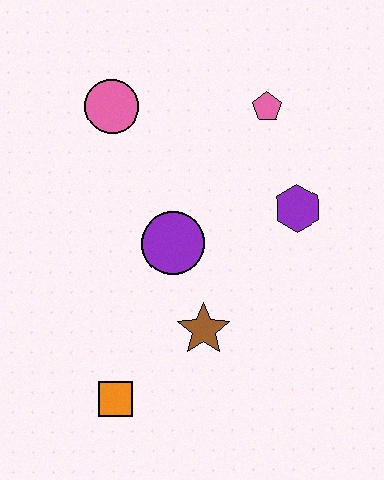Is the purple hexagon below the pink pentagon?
Yes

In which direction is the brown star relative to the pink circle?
The brown star is below the pink circle.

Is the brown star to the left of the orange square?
No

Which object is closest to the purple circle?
The brown star is closest to the purple circle.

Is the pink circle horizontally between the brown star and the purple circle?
No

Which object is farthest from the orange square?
The pink pentagon is farthest from the orange square.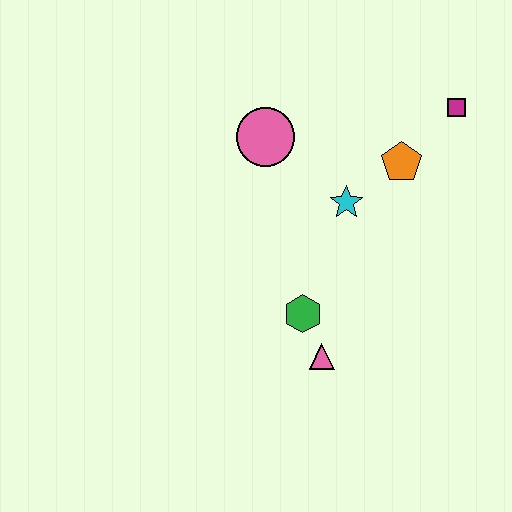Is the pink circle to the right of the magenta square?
No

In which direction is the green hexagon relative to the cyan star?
The green hexagon is below the cyan star.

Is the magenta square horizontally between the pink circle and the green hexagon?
No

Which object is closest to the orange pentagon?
The cyan star is closest to the orange pentagon.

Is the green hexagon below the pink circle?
Yes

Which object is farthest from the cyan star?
The pink triangle is farthest from the cyan star.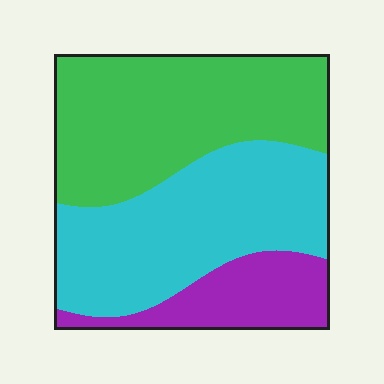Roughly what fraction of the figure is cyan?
Cyan takes up between a third and a half of the figure.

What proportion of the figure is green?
Green takes up between a quarter and a half of the figure.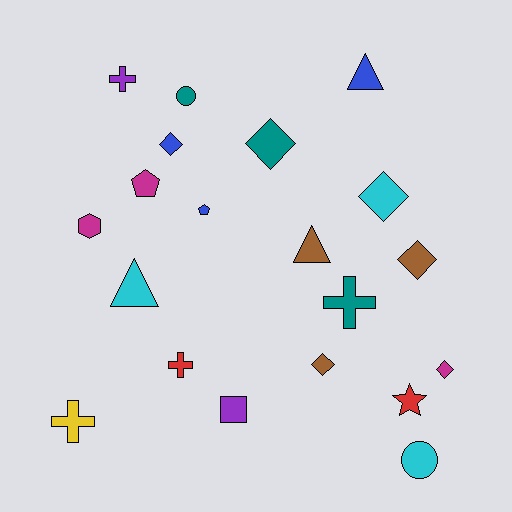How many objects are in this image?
There are 20 objects.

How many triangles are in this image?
There are 3 triangles.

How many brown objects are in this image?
There are 3 brown objects.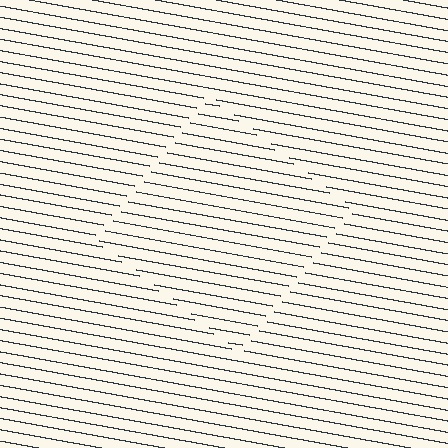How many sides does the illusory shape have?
4 sides — the line-ends trace a square.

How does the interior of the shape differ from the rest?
The interior of the shape contains the same grating, shifted by half a period — the contour is defined by the phase discontinuity where line-ends from the inner and outer gratings abut.